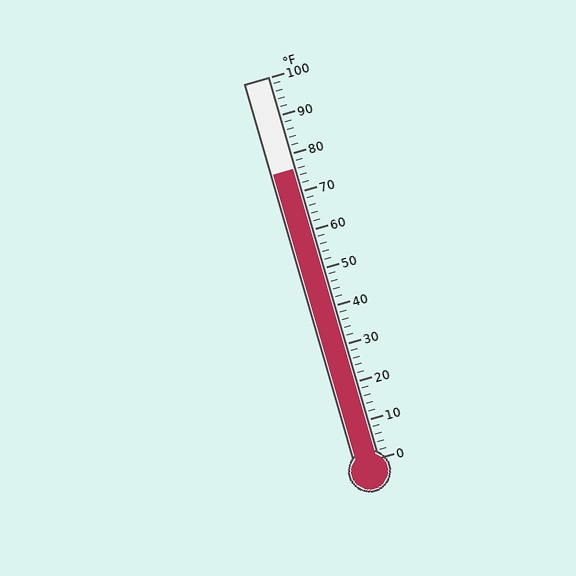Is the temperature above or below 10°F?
The temperature is above 10°F.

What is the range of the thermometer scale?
The thermometer scale ranges from 0°F to 100°F.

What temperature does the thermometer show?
The thermometer shows approximately 76°F.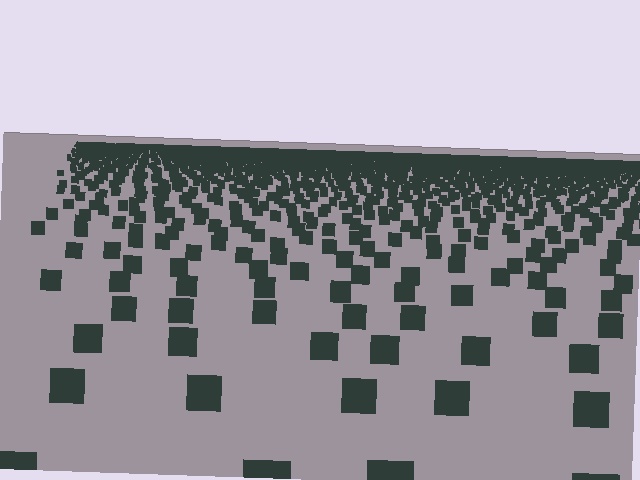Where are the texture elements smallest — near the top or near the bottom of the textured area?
Near the top.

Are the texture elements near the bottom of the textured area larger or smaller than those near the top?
Larger. Near the bottom, elements are closer to the viewer and appear at a bigger on-screen size.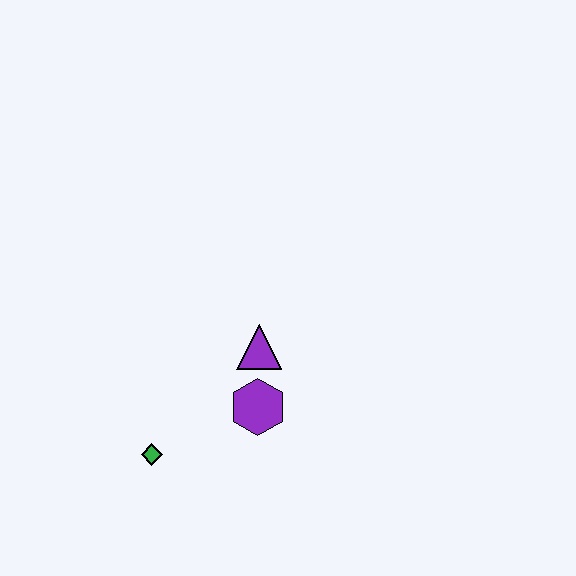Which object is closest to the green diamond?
The purple hexagon is closest to the green diamond.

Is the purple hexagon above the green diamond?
Yes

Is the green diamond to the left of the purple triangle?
Yes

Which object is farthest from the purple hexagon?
The green diamond is farthest from the purple hexagon.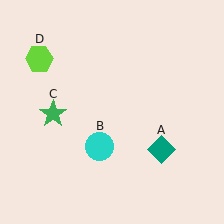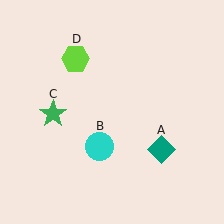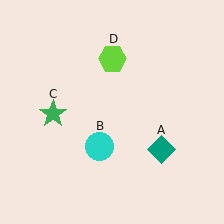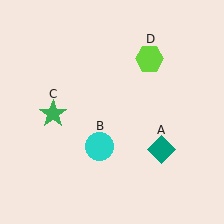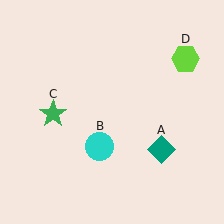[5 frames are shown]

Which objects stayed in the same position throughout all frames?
Teal diamond (object A) and cyan circle (object B) and green star (object C) remained stationary.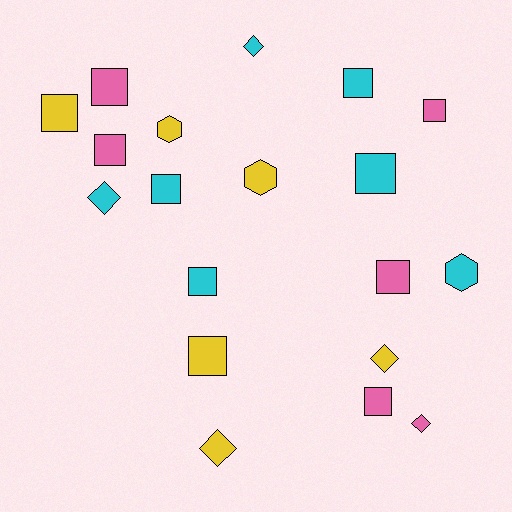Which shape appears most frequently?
Square, with 11 objects.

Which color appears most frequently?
Cyan, with 7 objects.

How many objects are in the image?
There are 19 objects.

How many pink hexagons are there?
There are no pink hexagons.